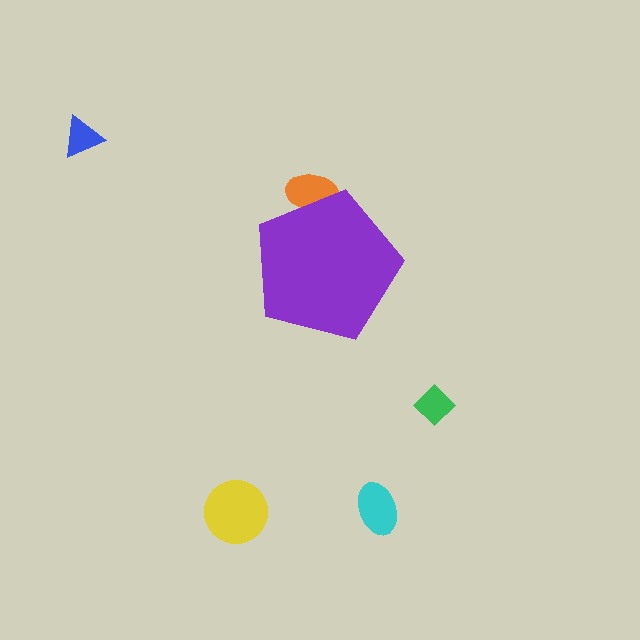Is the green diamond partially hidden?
No, the green diamond is fully visible.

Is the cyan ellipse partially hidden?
No, the cyan ellipse is fully visible.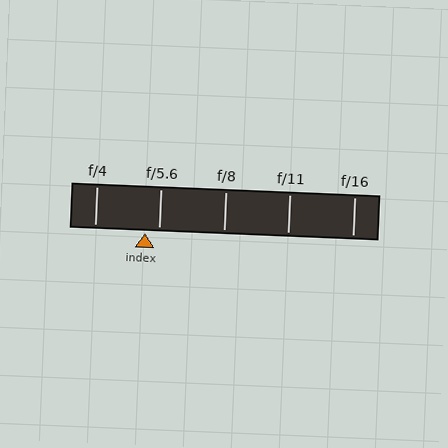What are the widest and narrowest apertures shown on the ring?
The widest aperture shown is f/4 and the narrowest is f/16.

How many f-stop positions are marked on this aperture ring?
There are 5 f-stop positions marked.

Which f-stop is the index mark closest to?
The index mark is closest to f/5.6.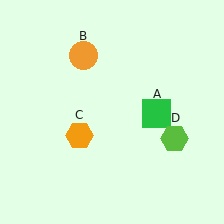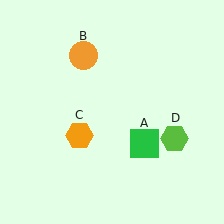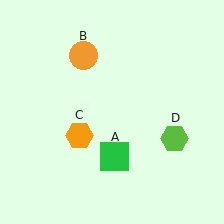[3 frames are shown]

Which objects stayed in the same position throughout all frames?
Orange circle (object B) and orange hexagon (object C) and lime hexagon (object D) remained stationary.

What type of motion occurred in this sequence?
The green square (object A) rotated clockwise around the center of the scene.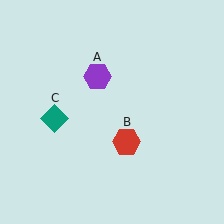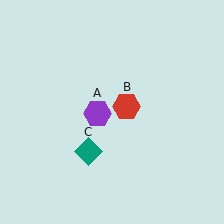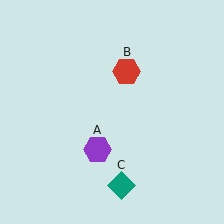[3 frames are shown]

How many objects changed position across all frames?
3 objects changed position: purple hexagon (object A), red hexagon (object B), teal diamond (object C).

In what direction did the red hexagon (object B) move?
The red hexagon (object B) moved up.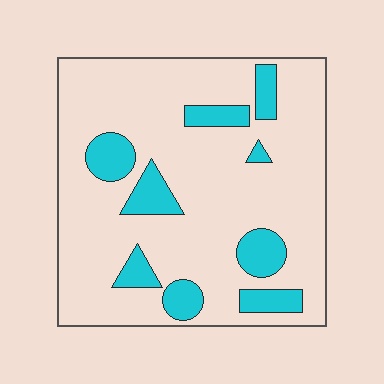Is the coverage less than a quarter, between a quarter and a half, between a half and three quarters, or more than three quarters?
Less than a quarter.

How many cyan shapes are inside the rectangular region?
9.